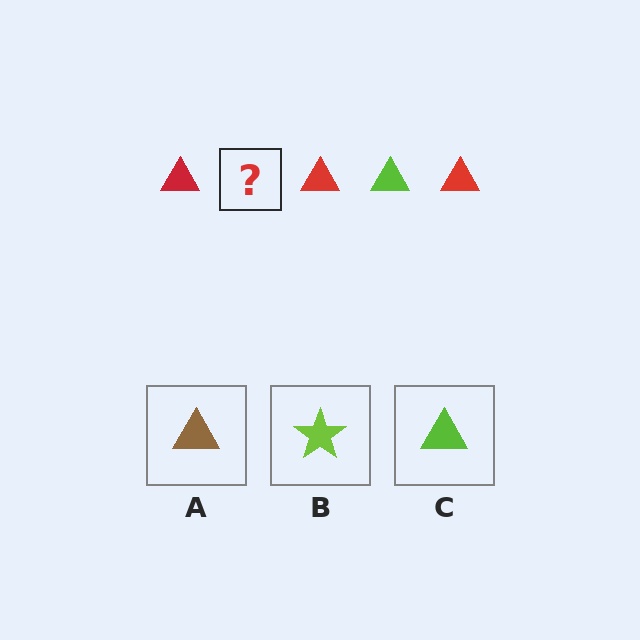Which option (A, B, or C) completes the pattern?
C.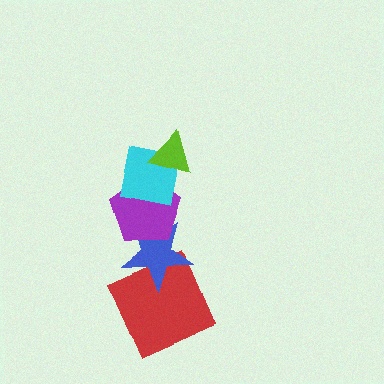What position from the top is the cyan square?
The cyan square is 2nd from the top.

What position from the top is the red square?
The red square is 5th from the top.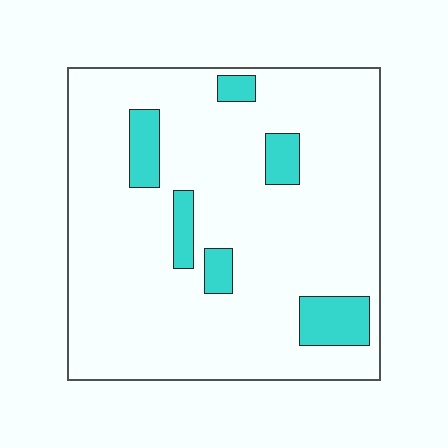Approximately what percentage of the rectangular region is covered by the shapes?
Approximately 10%.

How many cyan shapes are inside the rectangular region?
6.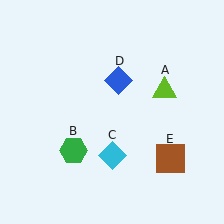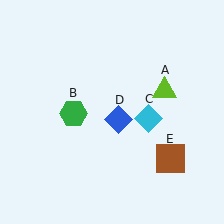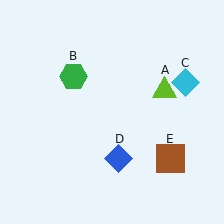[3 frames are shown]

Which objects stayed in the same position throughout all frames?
Lime triangle (object A) and brown square (object E) remained stationary.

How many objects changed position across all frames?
3 objects changed position: green hexagon (object B), cyan diamond (object C), blue diamond (object D).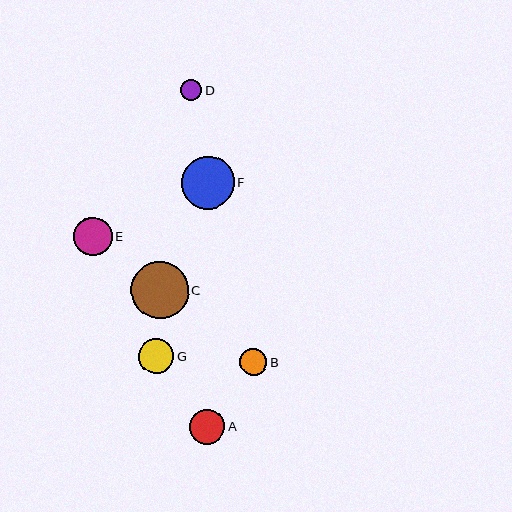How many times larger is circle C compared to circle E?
Circle C is approximately 1.5 times the size of circle E.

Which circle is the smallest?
Circle D is the smallest with a size of approximately 21 pixels.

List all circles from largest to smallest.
From largest to smallest: C, F, E, A, G, B, D.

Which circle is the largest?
Circle C is the largest with a size of approximately 58 pixels.